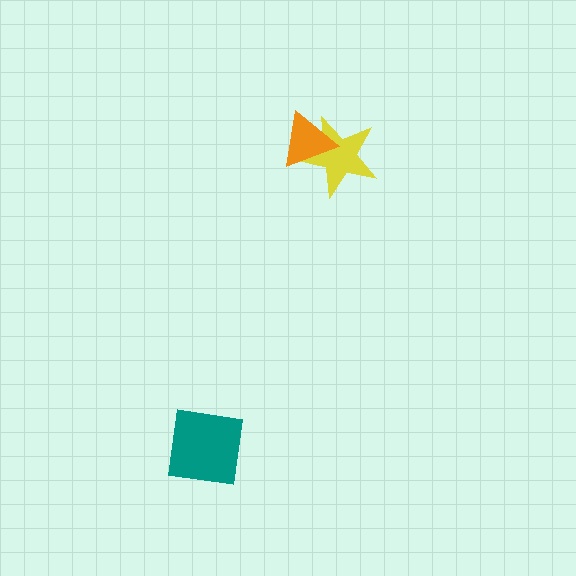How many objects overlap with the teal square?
0 objects overlap with the teal square.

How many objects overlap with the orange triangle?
1 object overlaps with the orange triangle.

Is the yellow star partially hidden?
Yes, it is partially covered by another shape.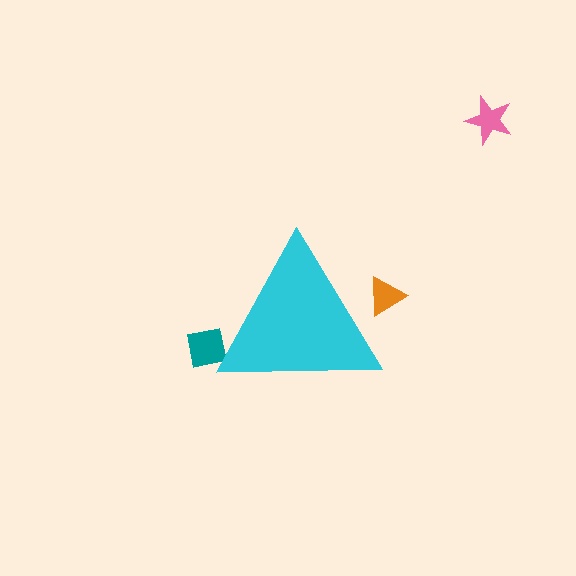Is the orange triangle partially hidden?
Yes, the orange triangle is partially hidden behind the cyan triangle.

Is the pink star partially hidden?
No, the pink star is fully visible.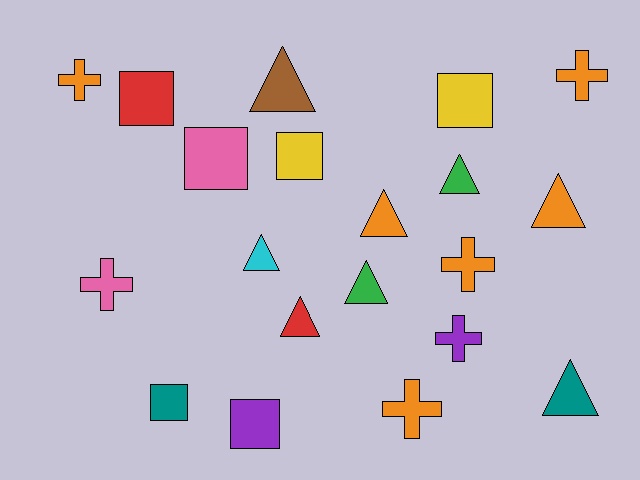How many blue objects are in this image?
There are no blue objects.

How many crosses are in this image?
There are 6 crosses.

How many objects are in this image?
There are 20 objects.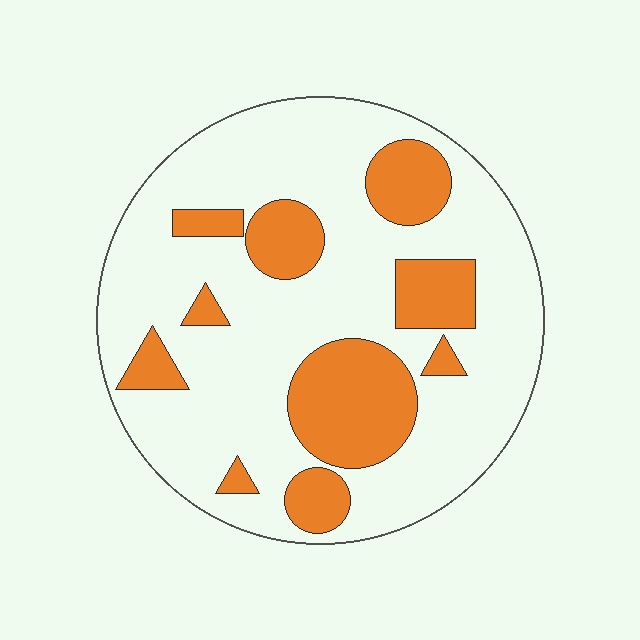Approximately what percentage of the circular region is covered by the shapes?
Approximately 25%.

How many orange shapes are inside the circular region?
10.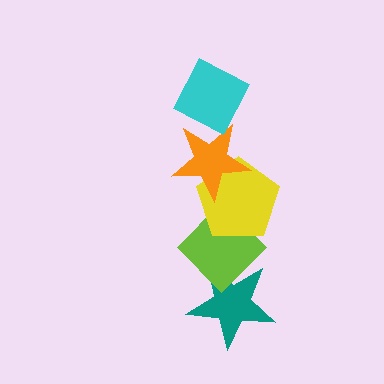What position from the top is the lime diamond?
The lime diamond is 4th from the top.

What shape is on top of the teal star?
The lime diamond is on top of the teal star.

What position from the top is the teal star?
The teal star is 5th from the top.